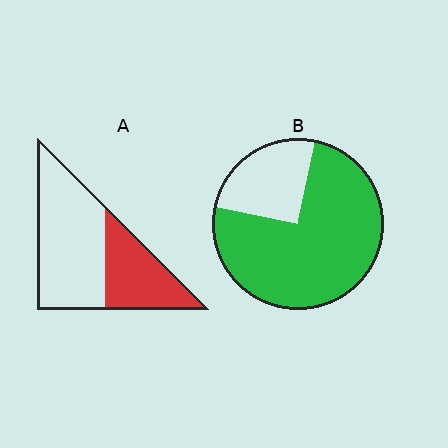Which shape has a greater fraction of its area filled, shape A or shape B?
Shape B.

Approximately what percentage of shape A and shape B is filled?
A is approximately 35% and B is approximately 75%.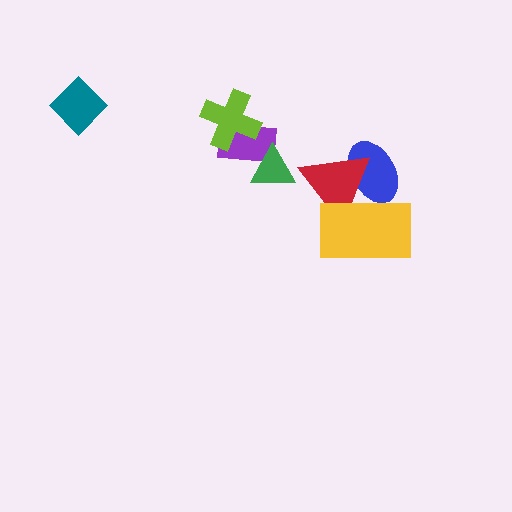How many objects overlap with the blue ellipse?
2 objects overlap with the blue ellipse.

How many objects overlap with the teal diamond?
0 objects overlap with the teal diamond.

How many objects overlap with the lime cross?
1 object overlaps with the lime cross.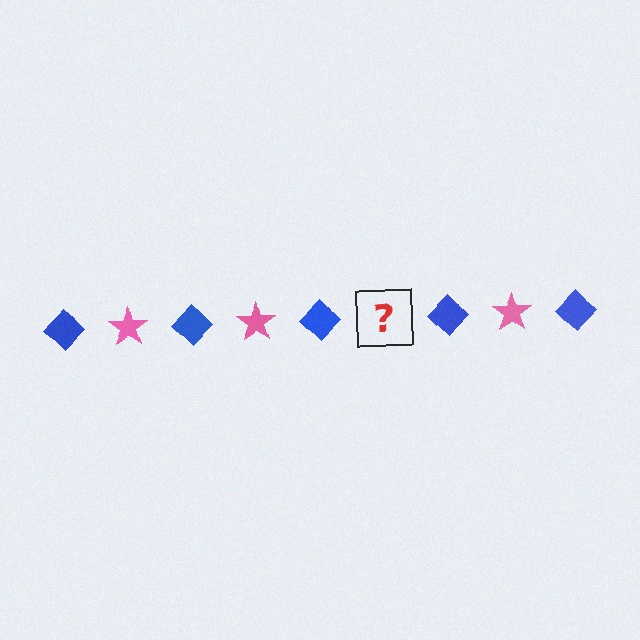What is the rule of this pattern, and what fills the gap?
The rule is that the pattern alternates between blue diamond and pink star. The gap should be filled with a pink star.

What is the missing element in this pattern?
The missing element is a pink star.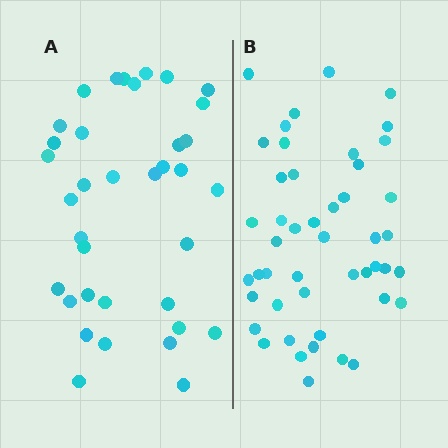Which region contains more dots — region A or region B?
Region B (the right region) has more dots.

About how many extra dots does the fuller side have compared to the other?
Region B has roughly 12 or so more dots than region A.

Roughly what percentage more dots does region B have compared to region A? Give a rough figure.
About 30% more.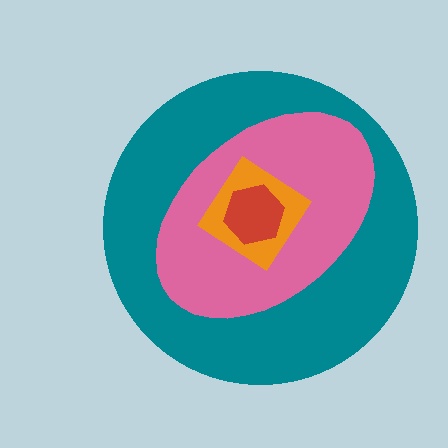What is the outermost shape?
The teal circle.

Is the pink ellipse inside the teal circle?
Yes.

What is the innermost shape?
The red hexagon.